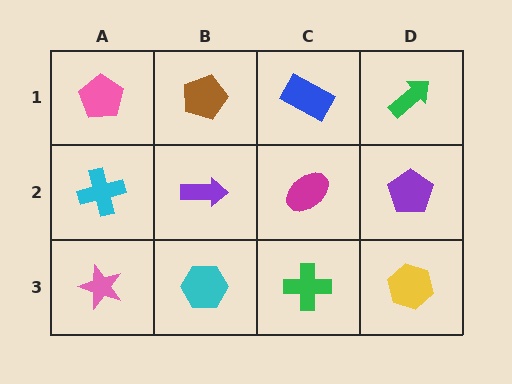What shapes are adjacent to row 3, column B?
A purple arrow (row 2, column B), a pink star (row 3, column A), a green cross (row 3, column C).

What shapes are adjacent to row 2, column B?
A brown pentagon (row 1, column B), a cyan hexagon (row 3, column B), a cyan cross (row 2, column A), a magenta ellipse (row 2, column C).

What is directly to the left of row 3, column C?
A cyan hexagon.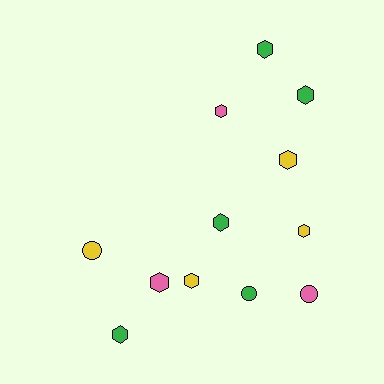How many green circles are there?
There is 1 green circle.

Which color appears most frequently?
Green, with 5 objects.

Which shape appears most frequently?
Hexagon, with 9 objects.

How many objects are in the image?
There are 12 objects.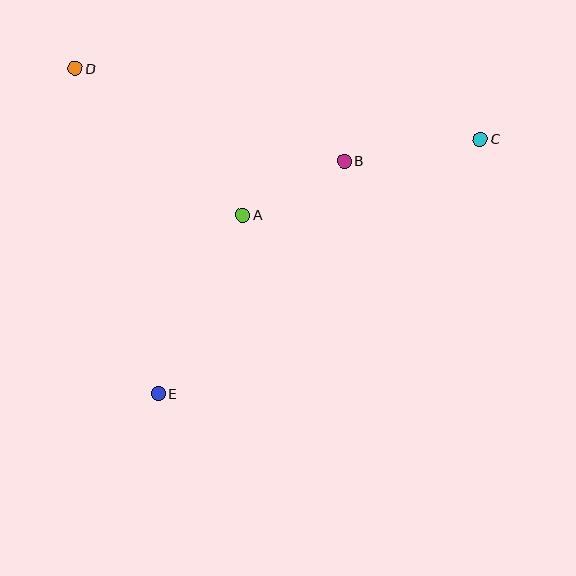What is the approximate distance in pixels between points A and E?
The distance between A and E is approximately 197 pixels.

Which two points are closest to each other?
Points A and B are closest to each other.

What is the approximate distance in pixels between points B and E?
The distance between B and E is approximately 298 pixels.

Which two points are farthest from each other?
Points C and D are farthest from each other.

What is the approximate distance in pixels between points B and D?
The distance between B and D is approximately 284 pixels.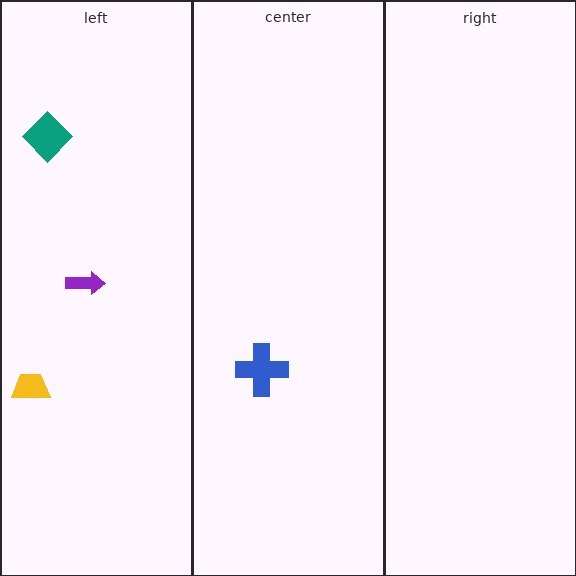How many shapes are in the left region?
3.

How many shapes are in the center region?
1.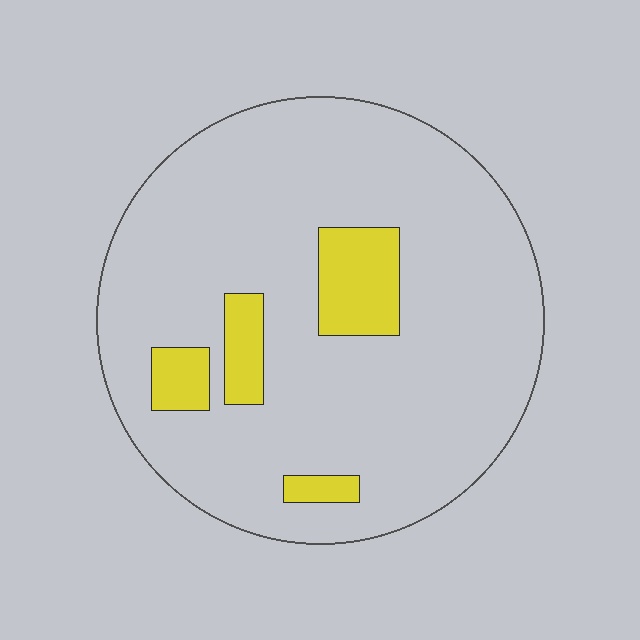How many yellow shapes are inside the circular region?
4.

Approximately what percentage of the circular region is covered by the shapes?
Approximately 10%.